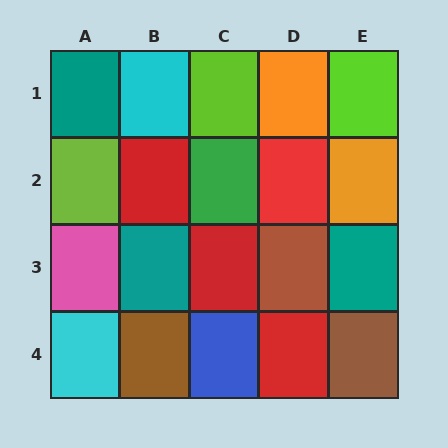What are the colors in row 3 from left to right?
Pink, teal, red, brown, teal.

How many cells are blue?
1 cell is blue.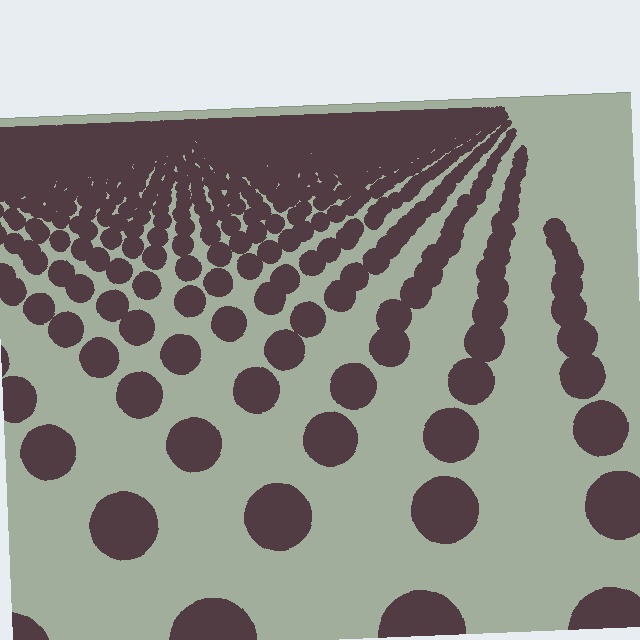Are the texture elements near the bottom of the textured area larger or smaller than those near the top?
Larger. Near the bottom, elements are closer to the viewer and appear at a bigger on-screen size.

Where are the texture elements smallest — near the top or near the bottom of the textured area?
Near the top.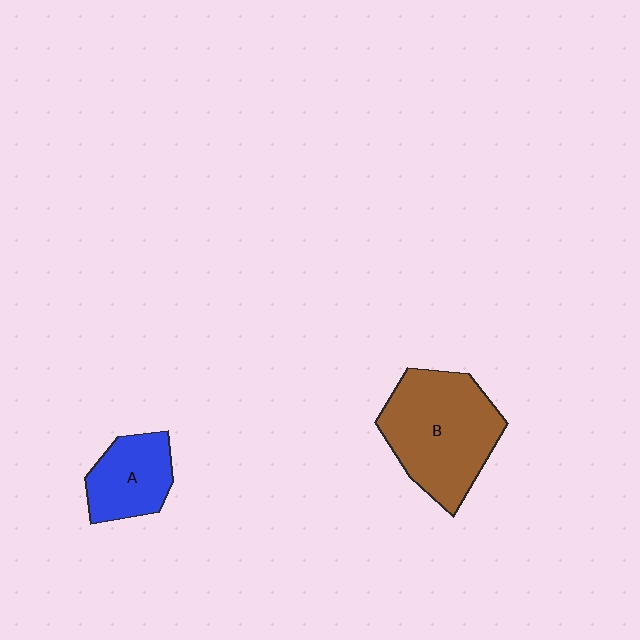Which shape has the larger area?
Shape B (brown).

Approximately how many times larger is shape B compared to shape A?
Approximately 1.9 times.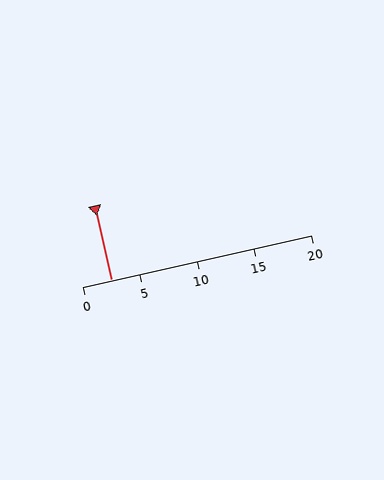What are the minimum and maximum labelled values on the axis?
The axis runs from 0 to 20.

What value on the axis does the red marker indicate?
The marker indicates approximately 2.5.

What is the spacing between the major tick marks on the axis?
The major ticks are spaced 5 apart.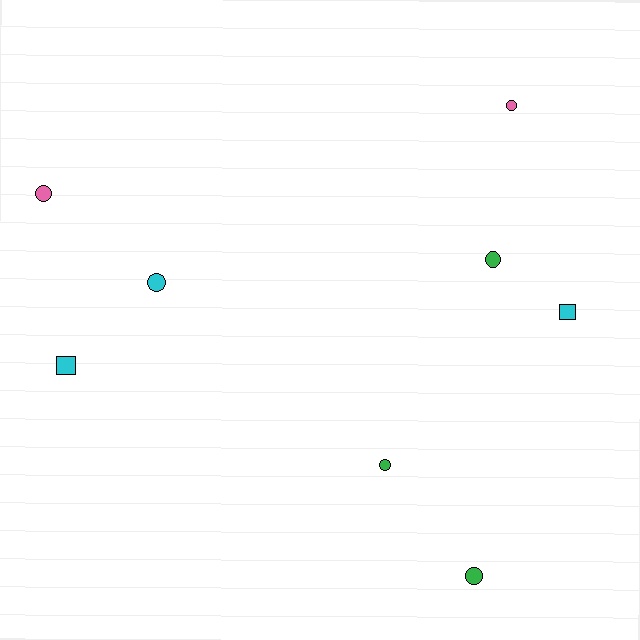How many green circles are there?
There are 3 green circles.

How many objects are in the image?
There are 8 objects.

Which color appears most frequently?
Cyan, with 3 objects.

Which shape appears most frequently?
Circle, with 6 objects.